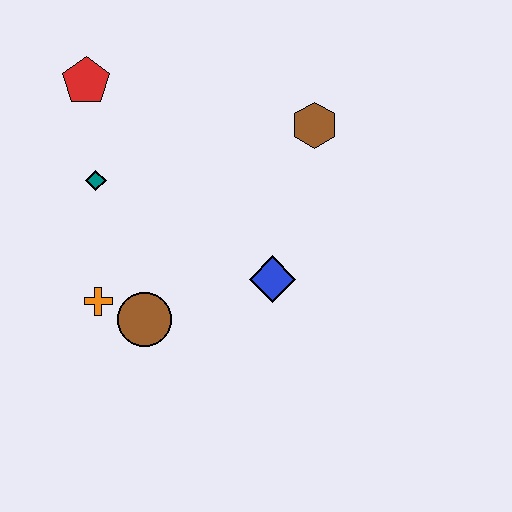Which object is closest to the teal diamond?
The red pentagon is closest to the teal diamond.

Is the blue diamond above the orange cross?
Yes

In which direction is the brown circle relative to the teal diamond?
The brown circle is below the teal diamond.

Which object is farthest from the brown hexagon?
The orange cross is farthest from the brown hexagon.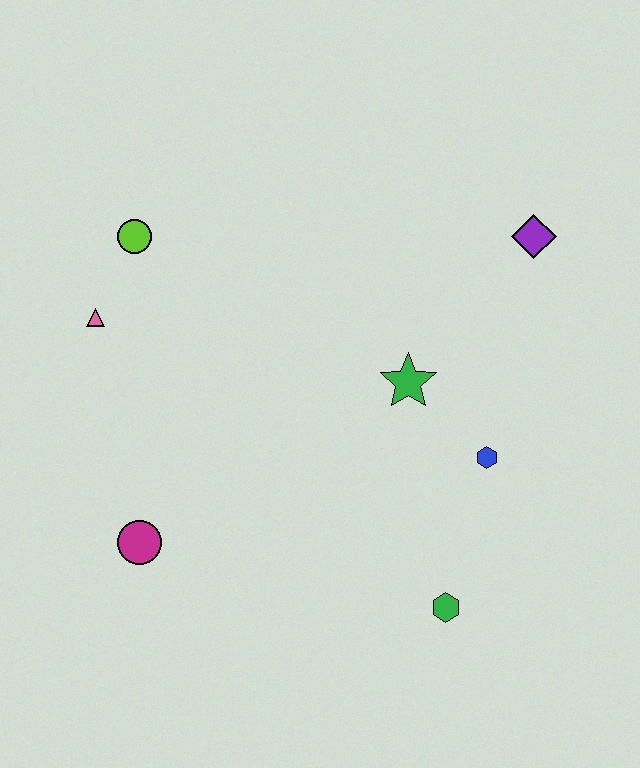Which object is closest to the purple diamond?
The green star is closest to the purple diamond.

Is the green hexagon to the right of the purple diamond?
No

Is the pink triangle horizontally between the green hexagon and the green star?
No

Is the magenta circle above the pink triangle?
No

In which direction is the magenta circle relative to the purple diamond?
The magenta circle is to the left of the purple diamond.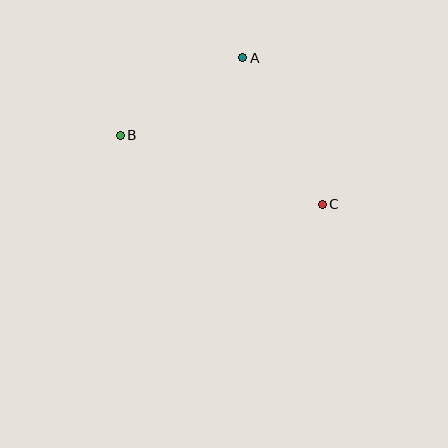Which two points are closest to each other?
Points A and B are closest to each other.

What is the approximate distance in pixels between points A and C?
The distance between A and C is approximately 166 pixels.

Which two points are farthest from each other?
Points B and C are farthest from each other.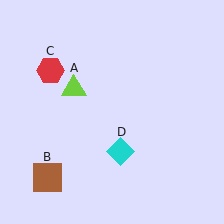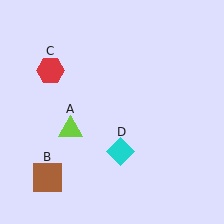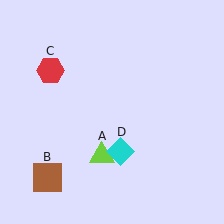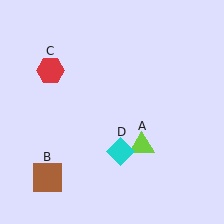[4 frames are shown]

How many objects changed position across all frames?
1 object changed position: lime triangle (object A).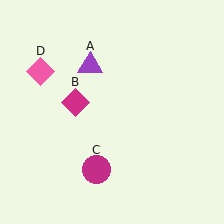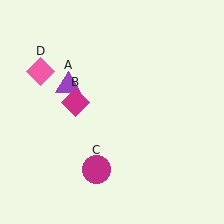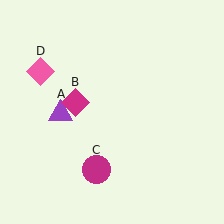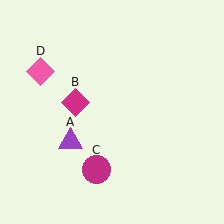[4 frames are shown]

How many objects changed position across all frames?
1 object changed position: purple triangle (object A).